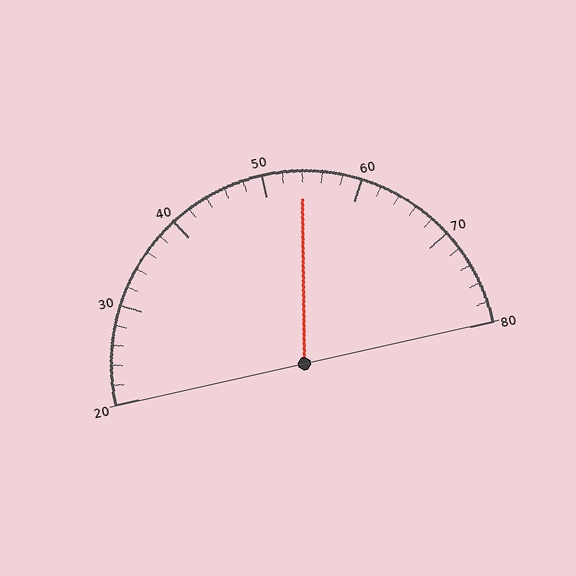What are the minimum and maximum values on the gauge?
The gauge ranges from 20 to 80.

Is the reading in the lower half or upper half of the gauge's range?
The reading is in the upper half of the range (20 to 80).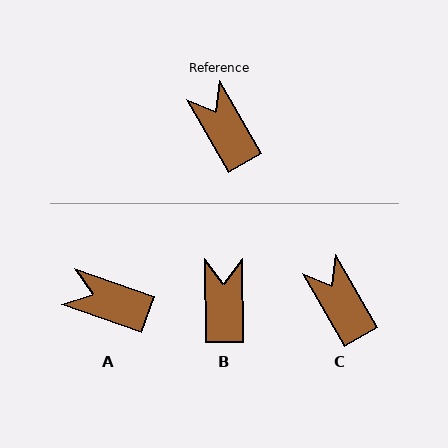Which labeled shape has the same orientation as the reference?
C.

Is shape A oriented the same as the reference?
No, it is off by about 41 degrees.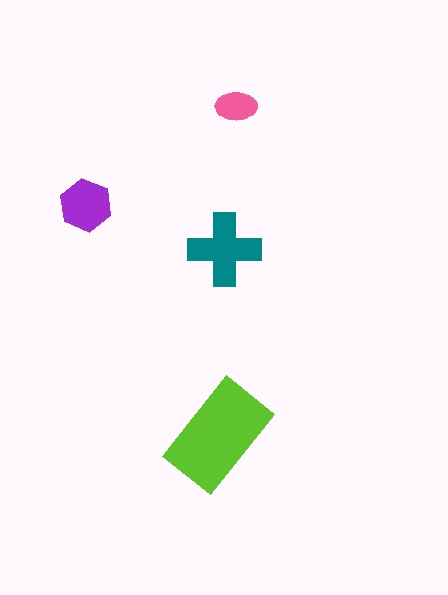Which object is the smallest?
The pink ellipse.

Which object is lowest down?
The lime rectangle is bottommost.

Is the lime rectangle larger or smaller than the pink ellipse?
Larger.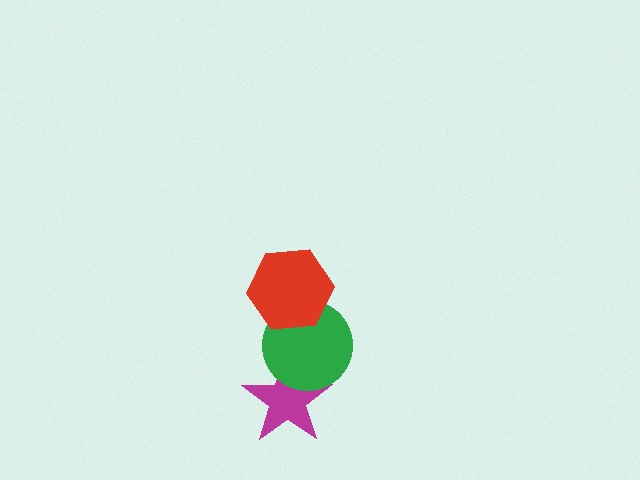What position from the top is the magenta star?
The magenta star is 3rd from the top.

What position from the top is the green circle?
The green circle is 2nd from the top.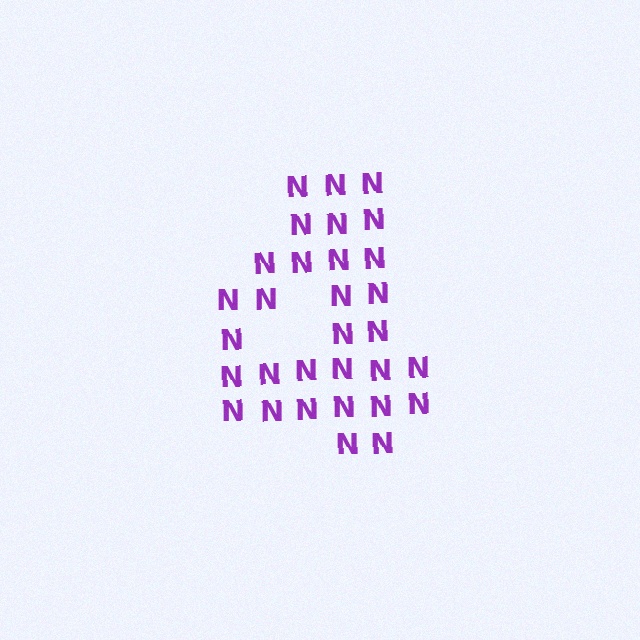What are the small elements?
The small elements are letter N's.